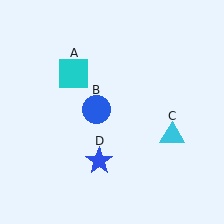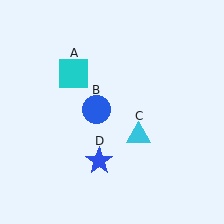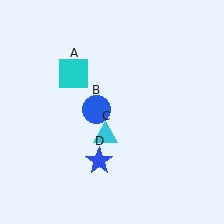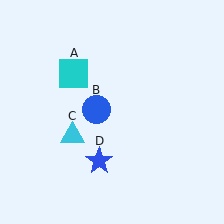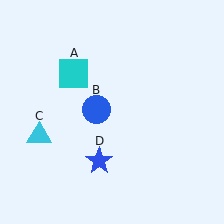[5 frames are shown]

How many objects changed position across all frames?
1 object changed position: cyan triangle (object C).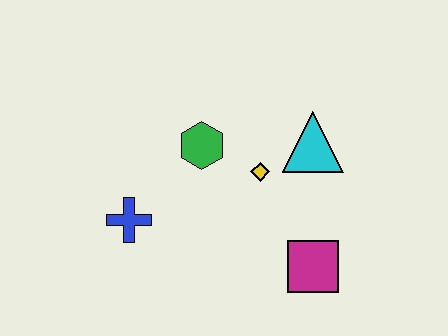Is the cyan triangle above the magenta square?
Yes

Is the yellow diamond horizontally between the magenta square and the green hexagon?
Yes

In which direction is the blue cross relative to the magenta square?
The blue cross is to the left of the magenta square.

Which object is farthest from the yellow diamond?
The blue cross is farthest from the yellow diamond.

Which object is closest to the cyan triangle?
The yellow diamond is closest to the cyan triangle.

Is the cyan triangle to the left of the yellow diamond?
No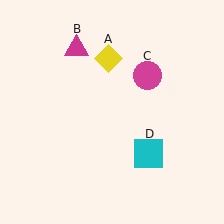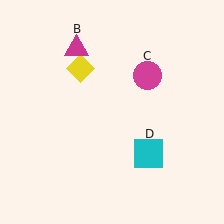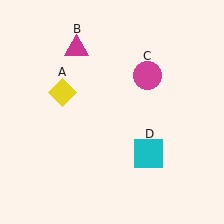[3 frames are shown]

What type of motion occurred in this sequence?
The yellow diamond (object A) rotated counterclockwise around the center of the scene.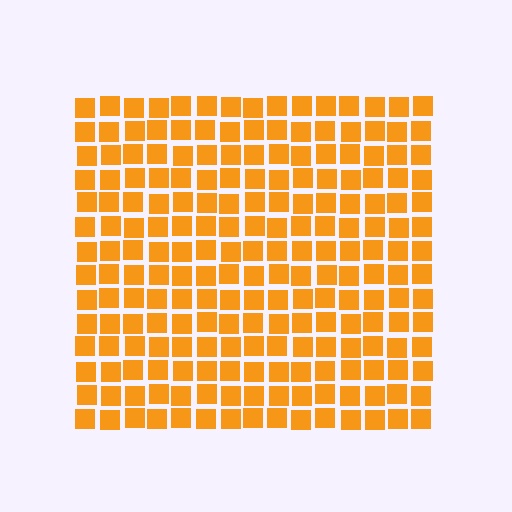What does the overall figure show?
The overall figure shows a square.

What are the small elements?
The small elements are squares.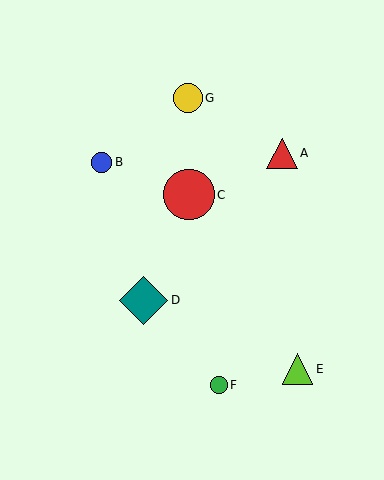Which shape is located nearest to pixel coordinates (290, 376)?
The lime triangle (labeled E) at (297, 369) is nearest to that location.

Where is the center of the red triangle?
The center of the red triangle is at (282, 153).